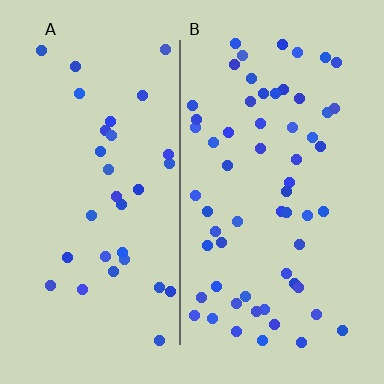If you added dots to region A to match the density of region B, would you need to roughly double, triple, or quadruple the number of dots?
Approximately double.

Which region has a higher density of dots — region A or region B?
B (the right).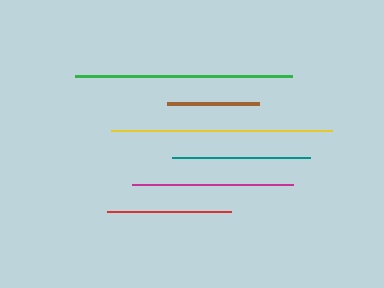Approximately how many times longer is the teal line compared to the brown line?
The teal line is approximately 1.5 times the length of the brown line.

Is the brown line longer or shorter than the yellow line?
The yellow line is longer than the brown line.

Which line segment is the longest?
The yellow line is the longest at approximately 222 pixels.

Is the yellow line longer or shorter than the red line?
The yellow line is longer than the red line.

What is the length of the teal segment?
The teal segment is approximately 138 pixels long.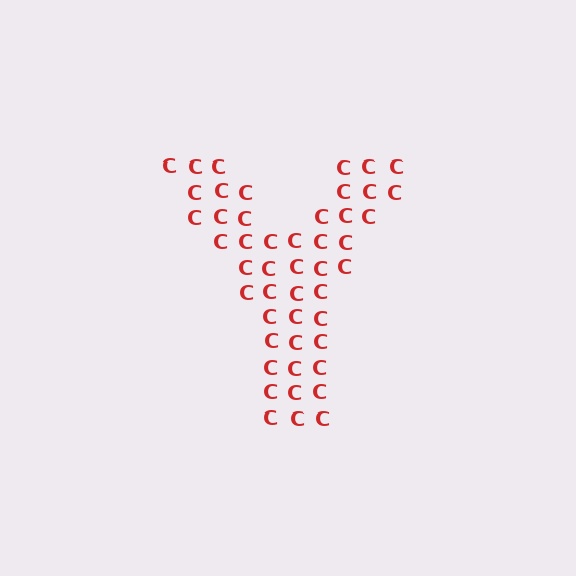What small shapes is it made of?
It is made of small letter C's.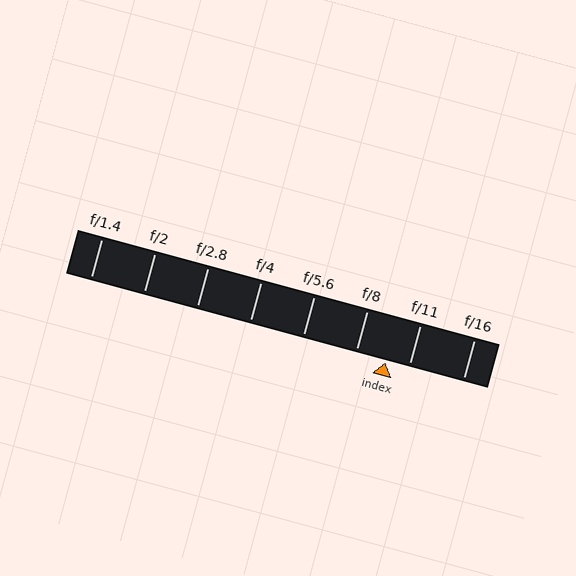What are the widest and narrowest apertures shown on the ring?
The widest aperture shown is f/1.4 and the narrowest is f/16.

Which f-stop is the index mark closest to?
The index mark is closest to f/11.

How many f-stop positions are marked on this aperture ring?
There are 8 f-stop positions marked.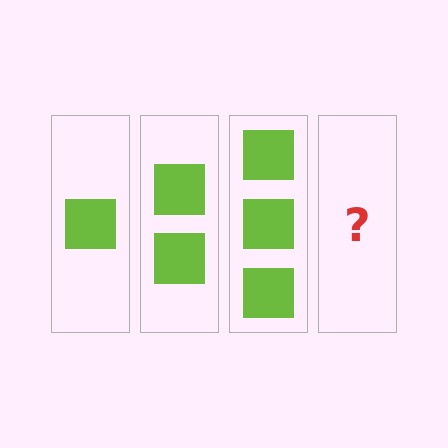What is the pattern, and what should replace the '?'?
The pattern is that each step adds one more square. The '?' should be 4 squares.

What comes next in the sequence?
The next element should be 4 squares.